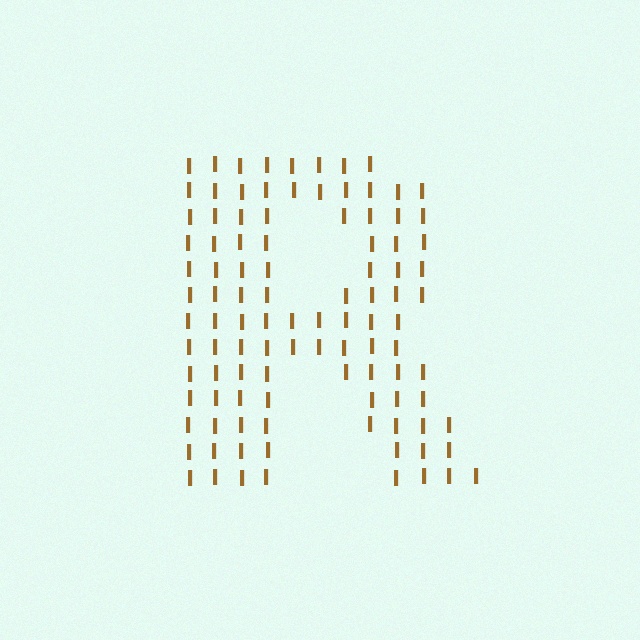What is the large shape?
The large shape is the letter R.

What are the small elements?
The small elements are letter I's.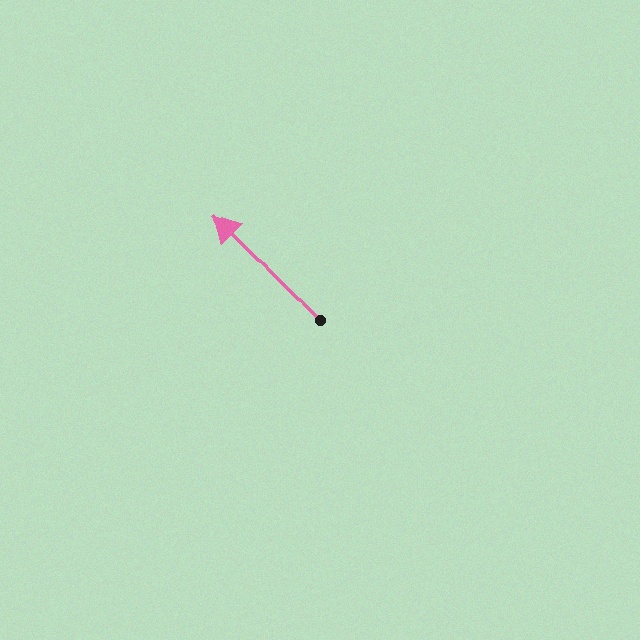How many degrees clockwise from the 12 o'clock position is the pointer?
Approximately 316 degrees.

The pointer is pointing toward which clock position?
Roughly 11 o'clock.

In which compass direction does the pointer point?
Northwest.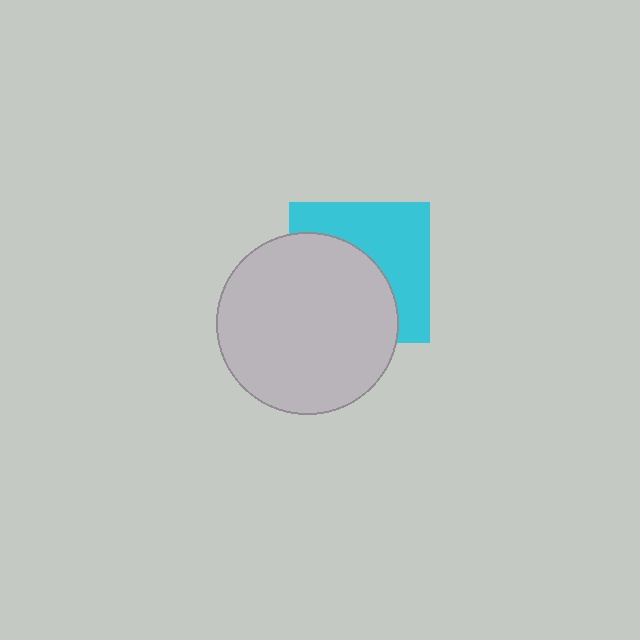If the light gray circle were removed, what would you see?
You would see the complete cyan square.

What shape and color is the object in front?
The object in front is a light gray circle.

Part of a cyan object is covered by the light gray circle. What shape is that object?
It is a square.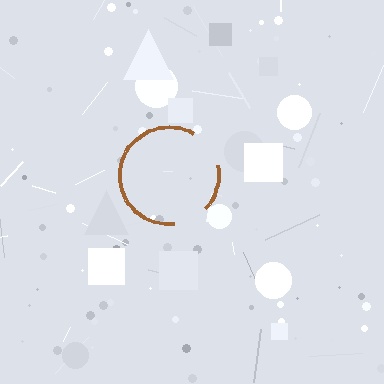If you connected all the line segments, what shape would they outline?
They would outline a circle.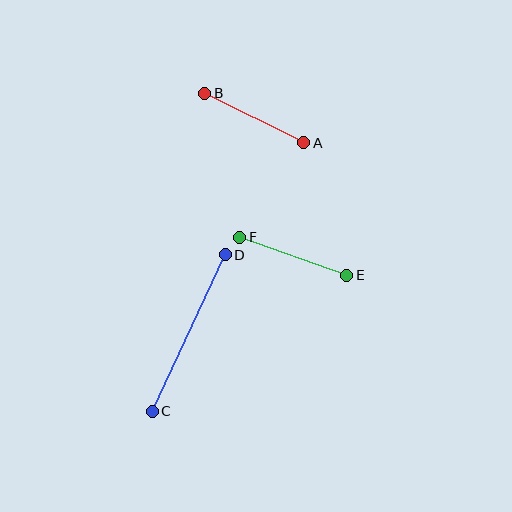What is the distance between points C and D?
The distance is approximately 173 pixels.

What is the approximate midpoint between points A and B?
The midpoint is at approximately (254, 118) pixels.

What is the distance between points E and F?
The distance is approximately 113 pixels.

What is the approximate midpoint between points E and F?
The midpoint is at approximately (293, 256) pixels.